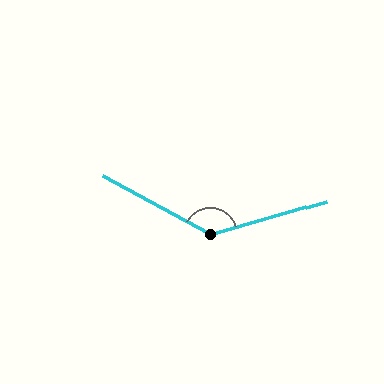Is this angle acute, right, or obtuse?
It is obtuse.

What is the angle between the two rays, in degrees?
Approximately 135 degrees.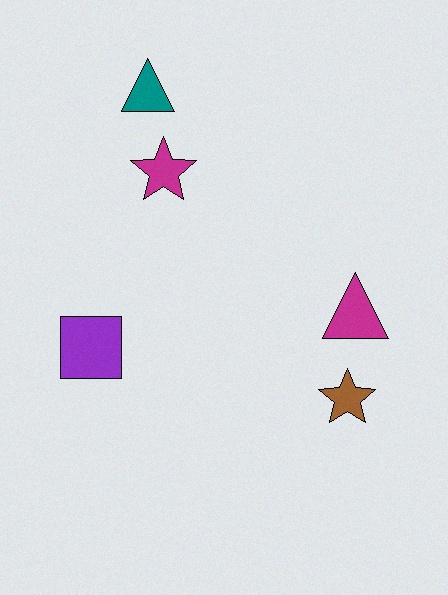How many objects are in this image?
There are 5 objects.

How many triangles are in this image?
There are 2 triangles.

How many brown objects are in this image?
There is 1 brown object.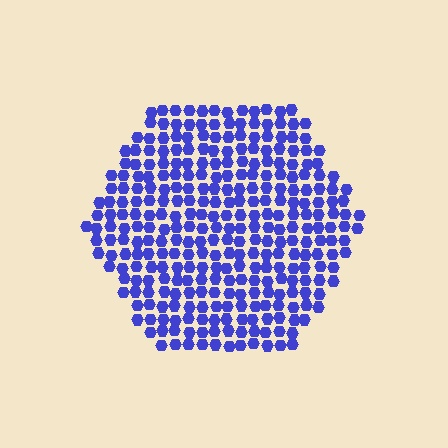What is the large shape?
The large shape is a hexagon.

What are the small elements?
The small elements are hexagons.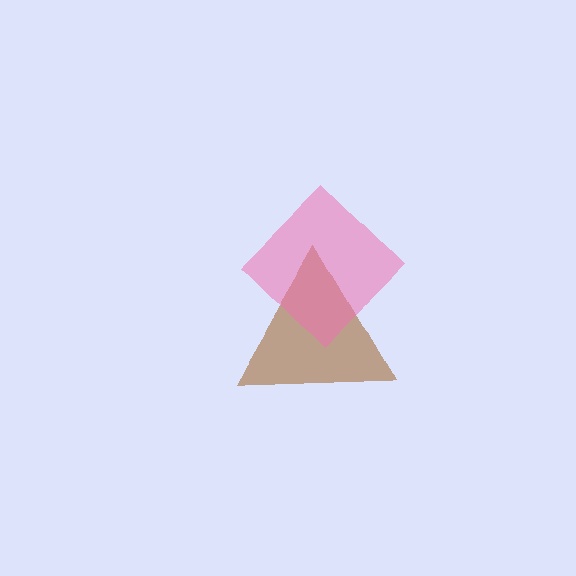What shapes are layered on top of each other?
The layered shapes are: a brown triangle, a pink diamond.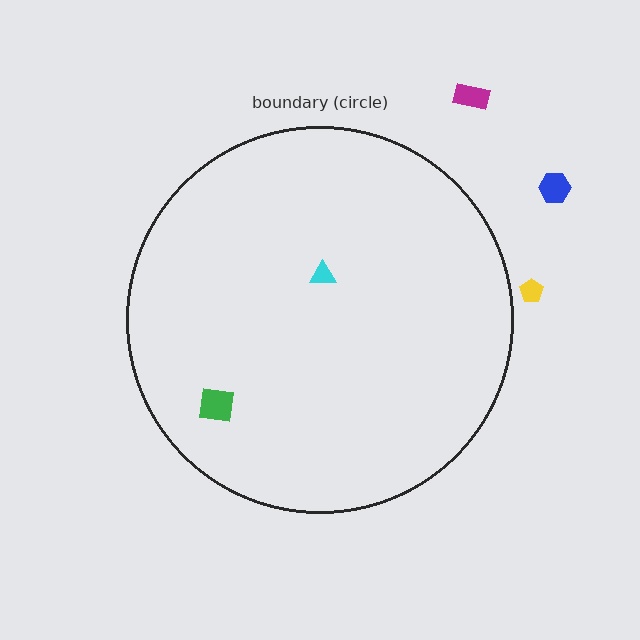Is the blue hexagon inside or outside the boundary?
Outside.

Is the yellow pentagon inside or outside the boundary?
Outside.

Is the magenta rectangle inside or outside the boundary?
Outside.